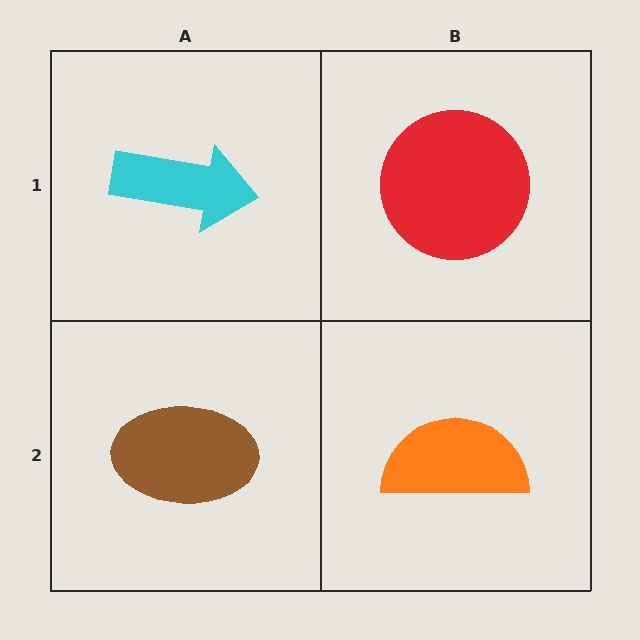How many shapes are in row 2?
2 shapes.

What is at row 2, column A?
A brown ellipse.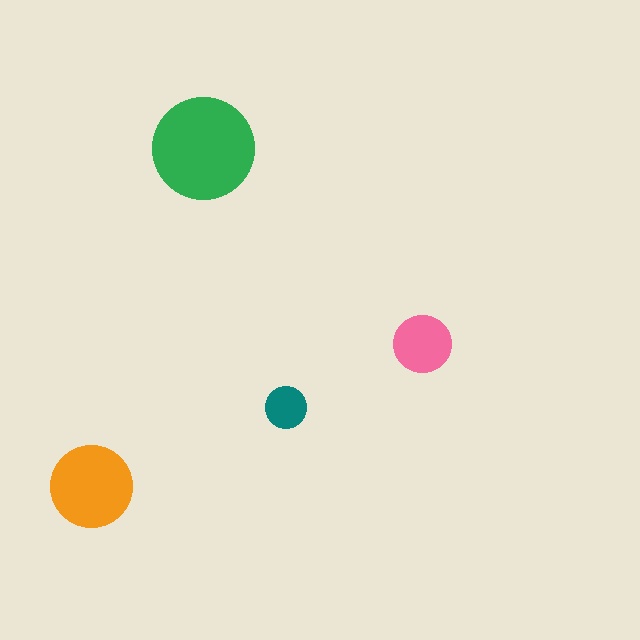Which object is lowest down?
The orange circle is bottommost.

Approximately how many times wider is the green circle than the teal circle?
About 2.5 times wider.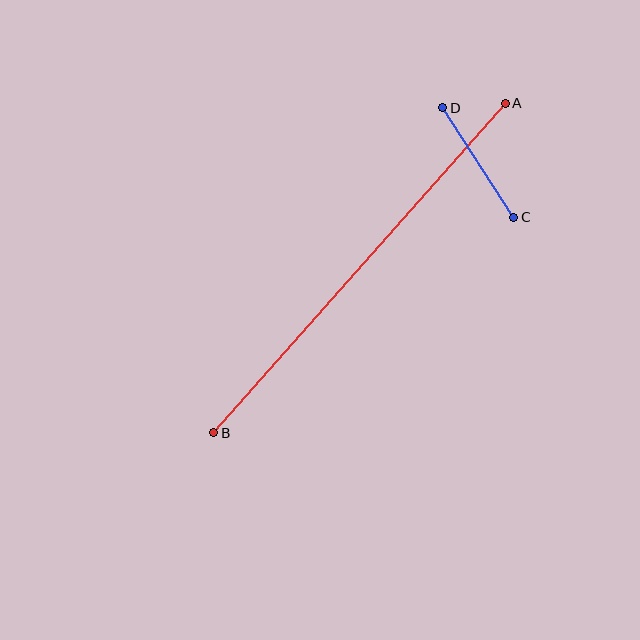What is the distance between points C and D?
The distance is approximately 130 pixels.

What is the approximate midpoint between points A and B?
The midpoint is at approximately (360, 268) pixels.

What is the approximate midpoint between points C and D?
The midpoint is at approximately (478, 163) pixels.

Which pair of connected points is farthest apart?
Points A and B are farthest apart.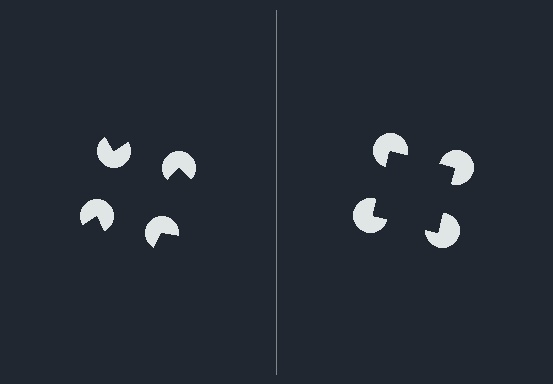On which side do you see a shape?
An illusory square appears on the right side. On the left side the wedge cuts are rotated, so no coherent shape forms.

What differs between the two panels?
The pac-man discs are positioned identically on both sides; only the wedge orientations differ. On the right they align to a square; on the left they are misaligned.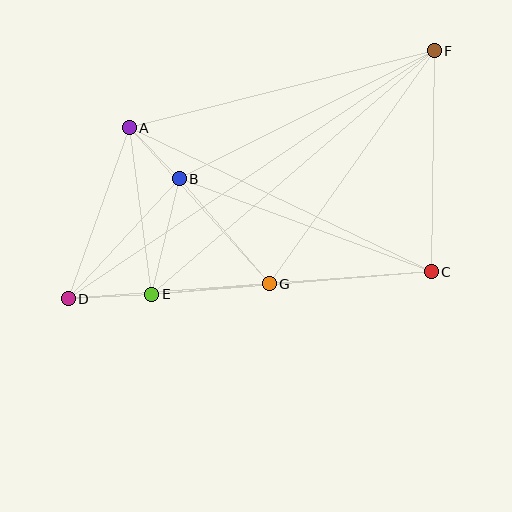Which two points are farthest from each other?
Points D and F are farthest from each other.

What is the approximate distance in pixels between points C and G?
The distance between C and G is approximately 163 pixels.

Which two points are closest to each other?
Points A and B are closest to each other.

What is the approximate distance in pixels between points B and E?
The distance between B and E is approximately 118 pixels.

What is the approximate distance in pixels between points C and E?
The distance between C and E is approximately 280 pixels.